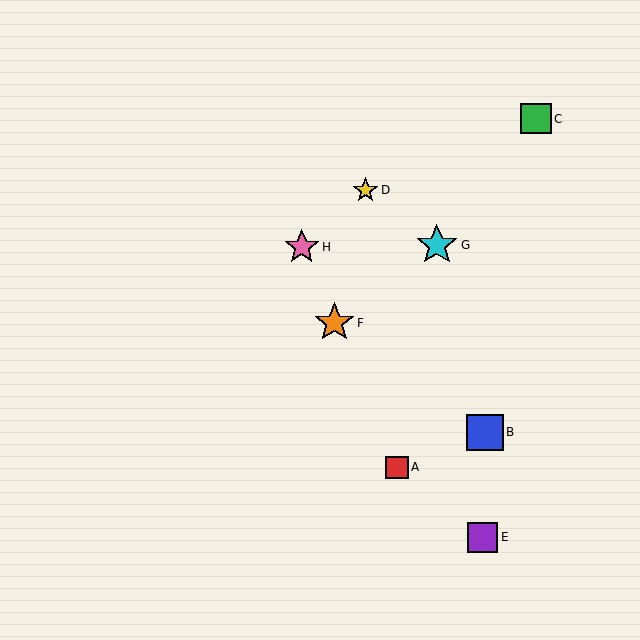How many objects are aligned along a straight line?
3 objects (A, F, H) are aligned along a straight line.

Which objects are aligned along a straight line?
Objects A, F, H are aligned along a straight line.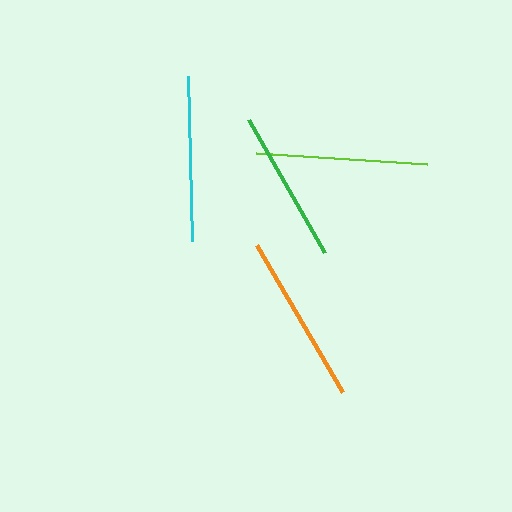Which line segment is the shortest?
The green line is the shortest at approximately 153 pixels.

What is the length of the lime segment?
The lime segment is approximately 171 pixels long.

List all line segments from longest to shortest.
From longest to shortest: lime, orange, cyan, green.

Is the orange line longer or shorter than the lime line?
The lime line is longer than the orange line.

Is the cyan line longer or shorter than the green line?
The cyan line is longer than the green line.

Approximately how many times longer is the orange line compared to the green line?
The orange line is approximately 1.1 times the length of the green line.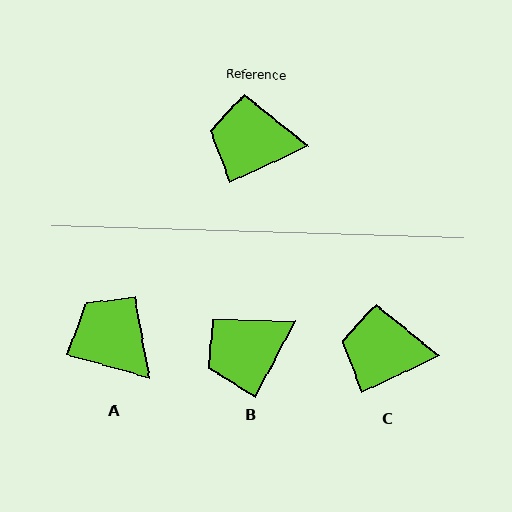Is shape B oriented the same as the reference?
No, it is off by about 38 degrees.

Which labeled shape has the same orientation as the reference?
C.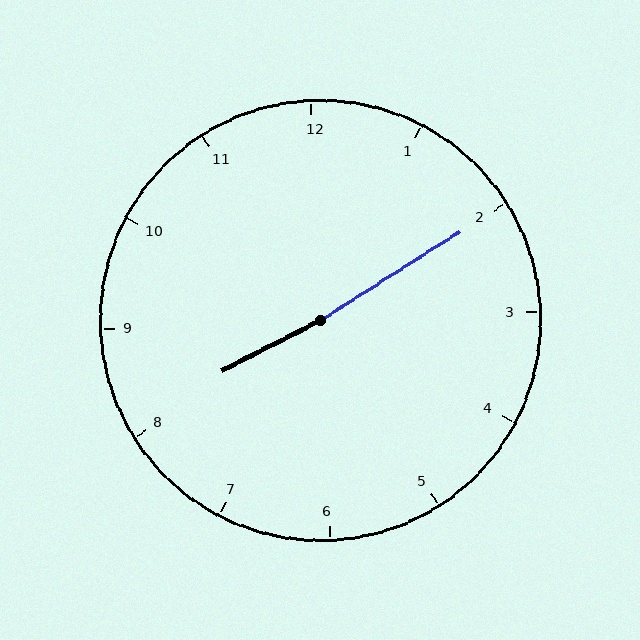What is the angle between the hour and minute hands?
Approximately 175 degrees.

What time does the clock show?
8:10.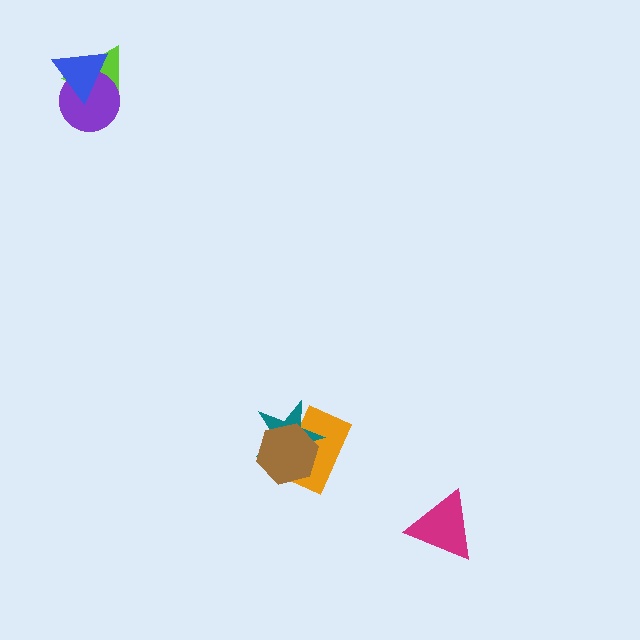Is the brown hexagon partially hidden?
No, no other shape covers it.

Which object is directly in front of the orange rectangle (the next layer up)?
The teal star is directly in front of the orange rectangle.